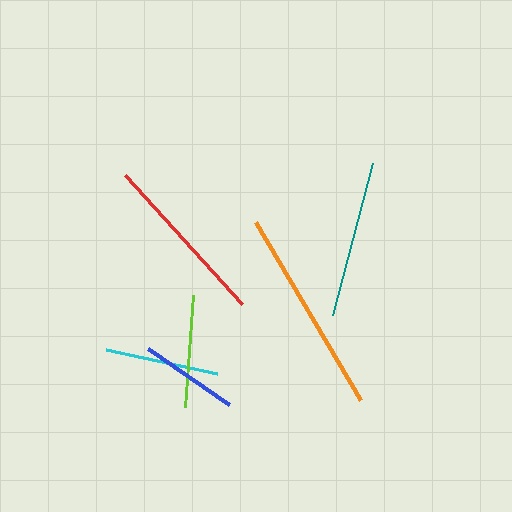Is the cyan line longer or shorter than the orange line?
The orange line is longer than the cyan line.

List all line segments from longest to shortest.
From longest to shortest: orange, red, teal, cyan, lime, blue.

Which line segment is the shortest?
The blue line is the shortest at approximately 99 pixels.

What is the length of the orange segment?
The orange segment is approximately 207 pixels long.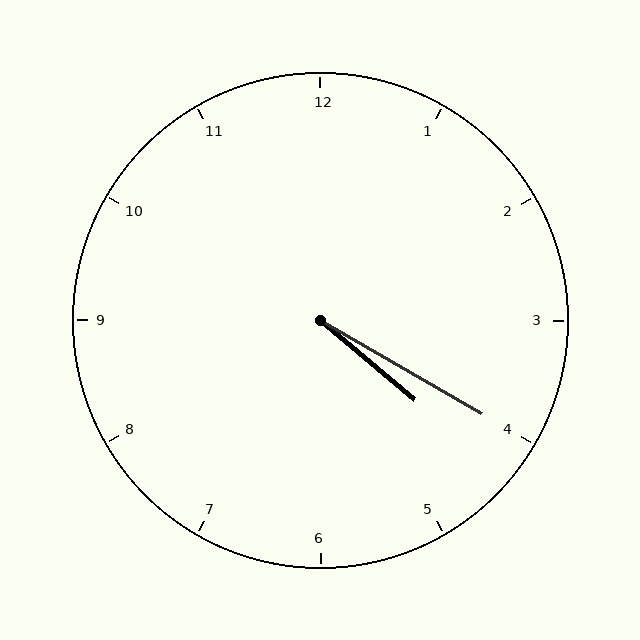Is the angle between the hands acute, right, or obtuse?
It is acute.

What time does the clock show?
4:20.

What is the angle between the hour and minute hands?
Approximately 10 degrees.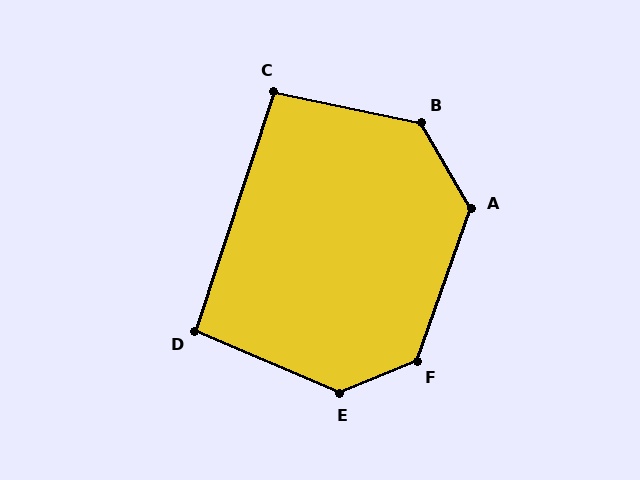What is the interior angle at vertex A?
Approximately 130 degrees (obtuse).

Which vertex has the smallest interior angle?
D, at approximately 95 degrees.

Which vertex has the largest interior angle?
E, at approximately 134 degrees.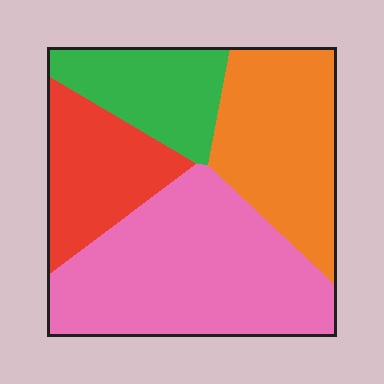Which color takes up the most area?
Pink, at roughly 40%.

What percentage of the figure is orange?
Orange covers roughly 25% of the figure.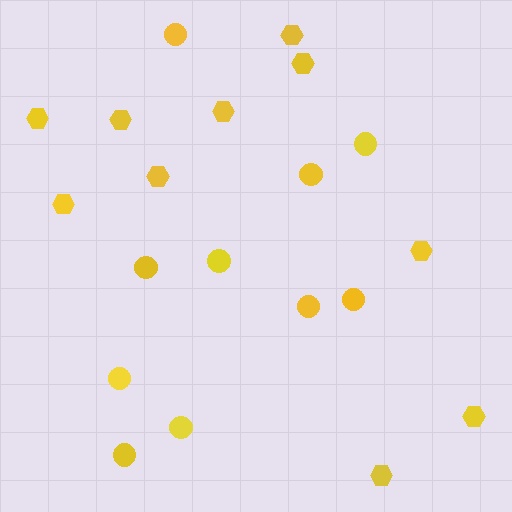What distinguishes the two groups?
There are 2 groups: one group of circles (10) and one group of hexagons (10).